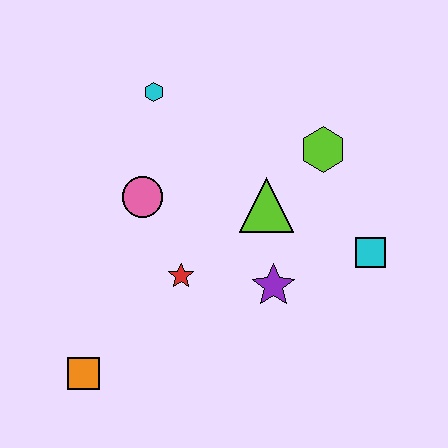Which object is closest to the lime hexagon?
The lime triangle is closest to the lime hexagon.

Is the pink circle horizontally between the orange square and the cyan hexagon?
Yes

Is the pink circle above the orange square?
Yes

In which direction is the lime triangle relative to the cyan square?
The lime triangle is to the left of the cyan square.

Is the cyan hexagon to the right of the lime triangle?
No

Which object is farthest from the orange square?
The lime hexagon is farthest from the orange square.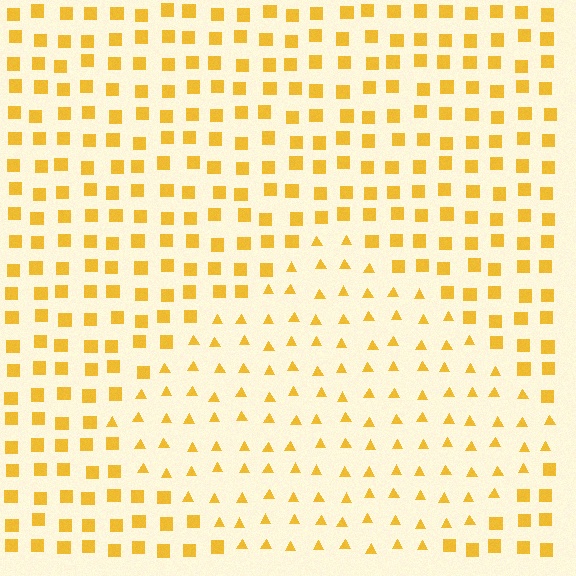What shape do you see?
I see a diamond.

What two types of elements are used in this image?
The image uses triangles inside the diamond region and squares outside it.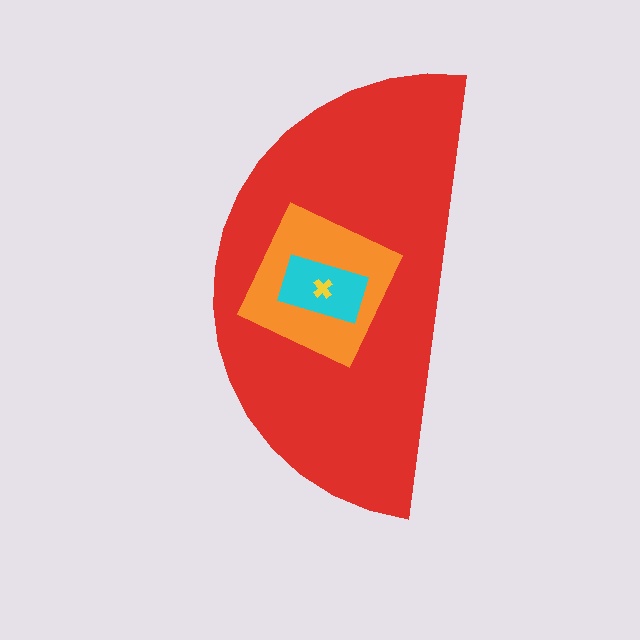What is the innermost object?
The yellow cross.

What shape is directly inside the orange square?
The cyan rectangle.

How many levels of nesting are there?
4.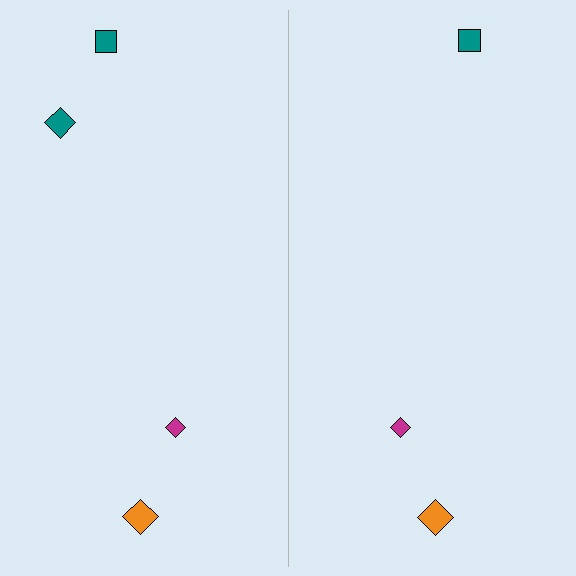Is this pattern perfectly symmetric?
No, the pattern is not perfectly symmetric. A teal diamond is missing from the right side.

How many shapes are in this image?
There are 7 shapes in this image.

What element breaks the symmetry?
A teal diamond is missing from the right side.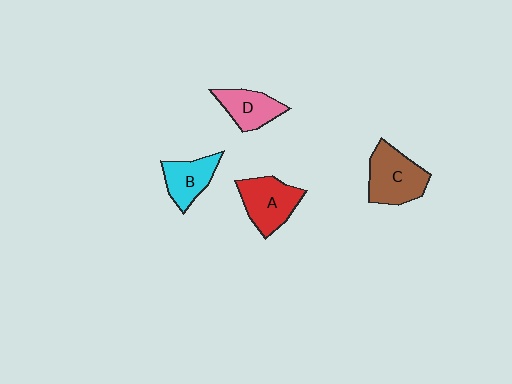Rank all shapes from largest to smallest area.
From largest to smallest: C (brown), A (red), D (pink), B (cyan).